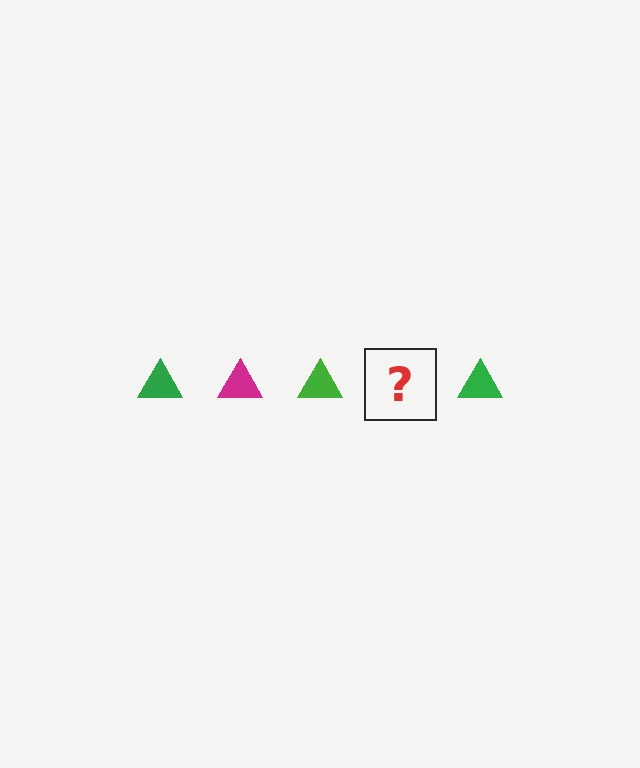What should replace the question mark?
The question mark should be replaced with a magenta triangle.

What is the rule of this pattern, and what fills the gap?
The rule is that the pattern cycles through green, magenta triangles. The gap should be filled with a magenta triangle.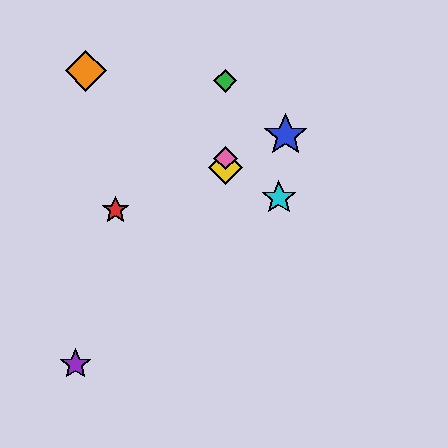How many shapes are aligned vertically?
3 shapes (the green diamond, the yellow diamond, the pink diamond) are aligned vertically.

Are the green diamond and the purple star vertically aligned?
No, the green diamond is at x≈225 and the purple star is at x≈75.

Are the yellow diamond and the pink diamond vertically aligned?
Yes, both are at x≈225.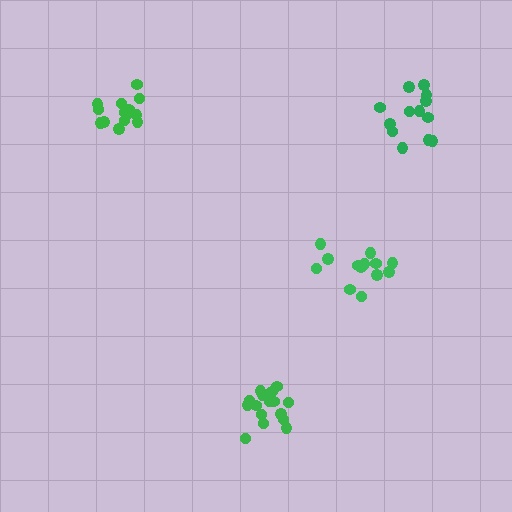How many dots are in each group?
Group 1: 16 dots, Group 2: 13 dots, Group 3: 14 dots, Group 4: 13 dots (56 total).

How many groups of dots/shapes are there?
There are 4 groups.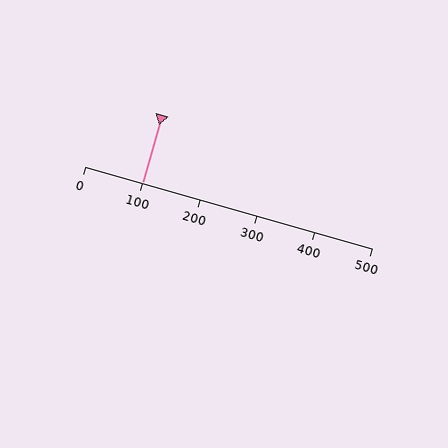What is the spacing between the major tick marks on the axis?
The major ticks are spaced 100 apart.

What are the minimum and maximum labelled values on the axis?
The axis runs from 0 to 500.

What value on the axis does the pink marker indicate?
The marker indicates approximately 100.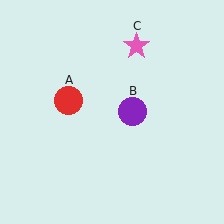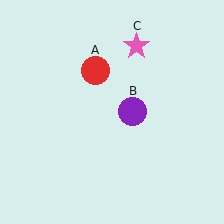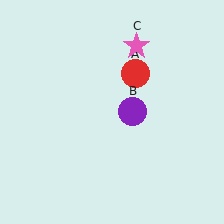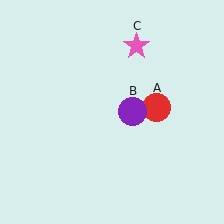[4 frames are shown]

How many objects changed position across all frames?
1 object changed position: red circle (object A).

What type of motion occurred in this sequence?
The red circle (object A) rotated clockwise around the center of the scene.